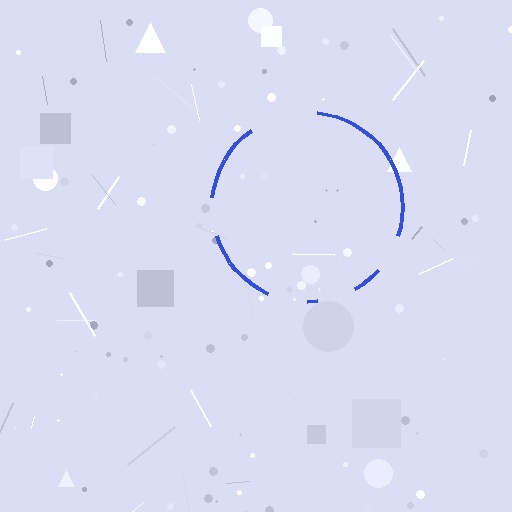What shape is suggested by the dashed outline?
The dashed outline suggests a circle.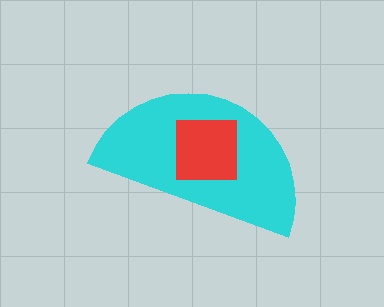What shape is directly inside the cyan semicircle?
The red square.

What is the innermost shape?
The red square.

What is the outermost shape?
The cyan semicircle.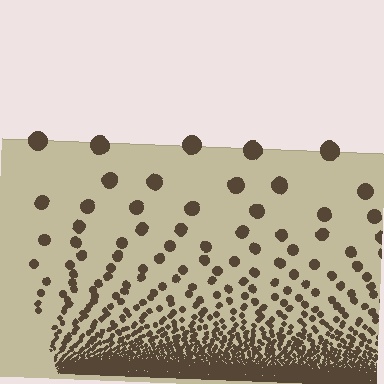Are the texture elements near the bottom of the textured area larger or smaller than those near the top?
Smaller. The gradient is inverted — elements near the bottom are smaller and denser.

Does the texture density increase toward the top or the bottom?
Density increases toward the bottom.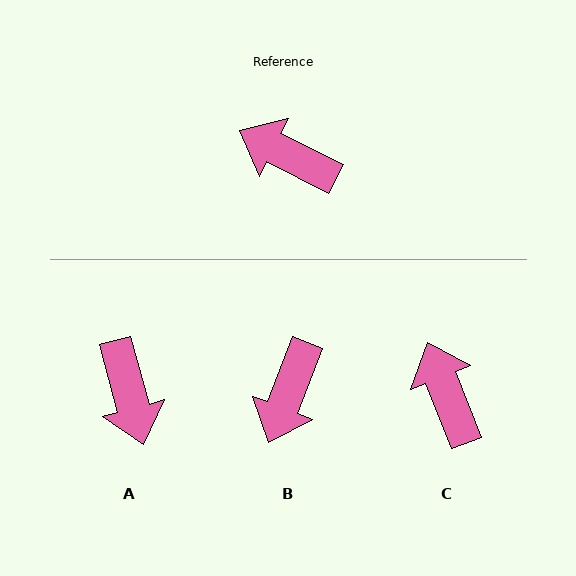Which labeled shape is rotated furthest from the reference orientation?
A, about 132 degrees away.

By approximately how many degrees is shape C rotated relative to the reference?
Approximately 42 degrees clockwise.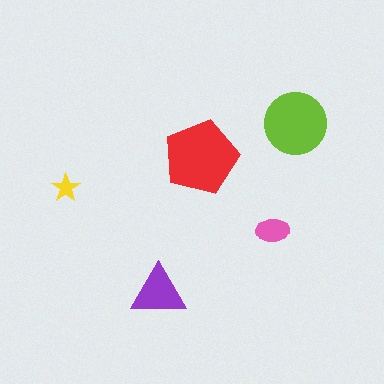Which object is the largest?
The red pentagon.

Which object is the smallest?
The yellow star.